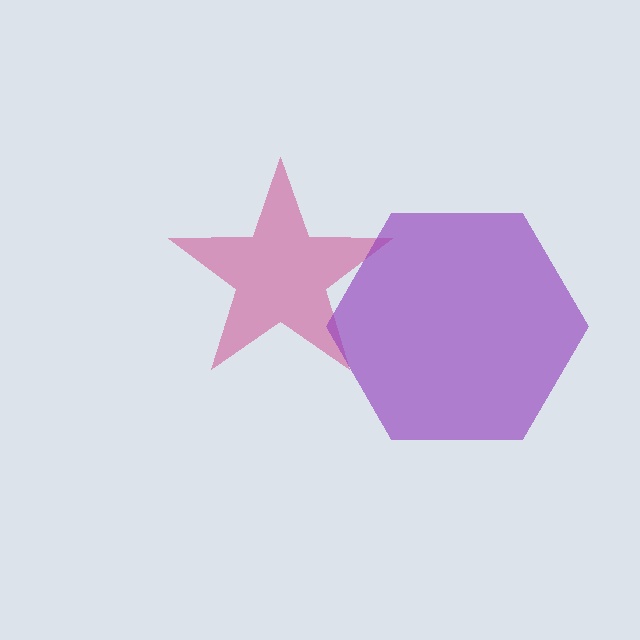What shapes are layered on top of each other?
The layered shapes are: a magenta star, a purple hexagon.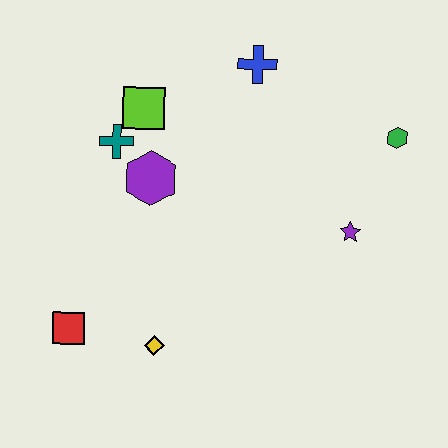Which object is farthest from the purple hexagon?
The green hexagon is farthest from the purple hexagon.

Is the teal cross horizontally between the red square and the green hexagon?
Yes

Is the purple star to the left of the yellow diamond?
No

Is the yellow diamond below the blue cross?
Yes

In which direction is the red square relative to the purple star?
The red square is to the left of the purple star.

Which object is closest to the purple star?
The green hexagon is closest to the purple star.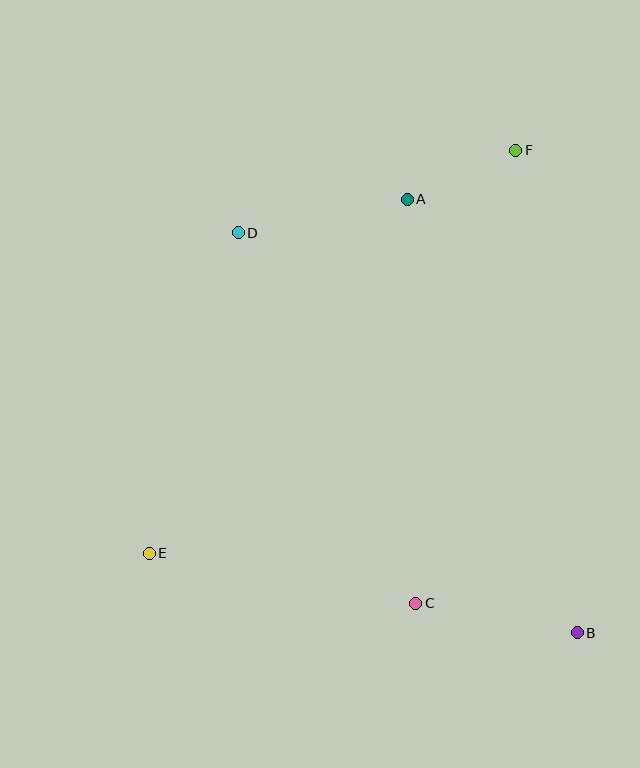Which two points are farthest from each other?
Points E and F are farthest from each other.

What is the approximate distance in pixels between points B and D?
The distance between B and D is approximately 524 pixels.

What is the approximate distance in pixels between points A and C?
The distance between A and C is approximately 404 pixels.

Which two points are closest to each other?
Points A and F are closest to each other.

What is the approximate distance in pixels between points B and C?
The distance between B and C is approximately 164 pixels.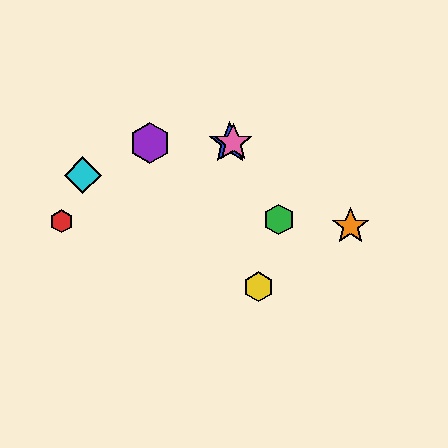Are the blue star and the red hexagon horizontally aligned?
No, the blue star is at y≈143 and the red hexagon is at y≈221.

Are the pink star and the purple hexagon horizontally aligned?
Yes, both are at y≈143.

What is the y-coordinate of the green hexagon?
The green hexagon is at y≈220.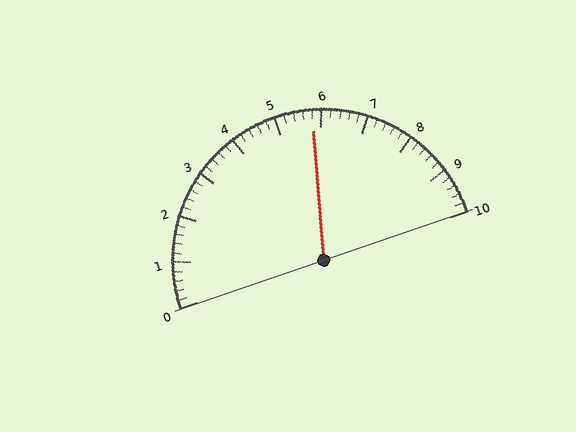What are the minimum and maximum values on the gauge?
The gauge ranges from 0 to 10.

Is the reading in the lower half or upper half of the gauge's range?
The reading is in the upper half of the range (0 to 10).